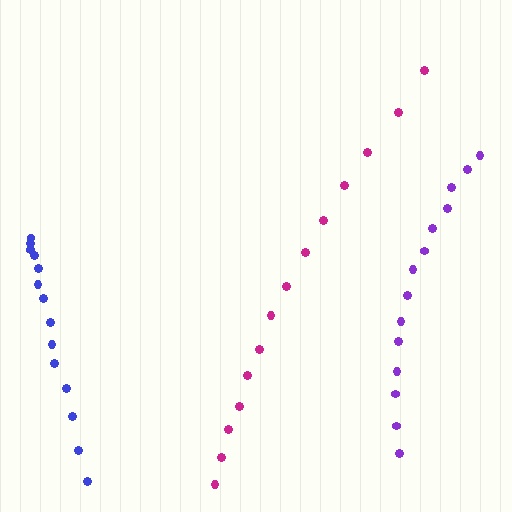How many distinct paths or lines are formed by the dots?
There are 3 distinct paths.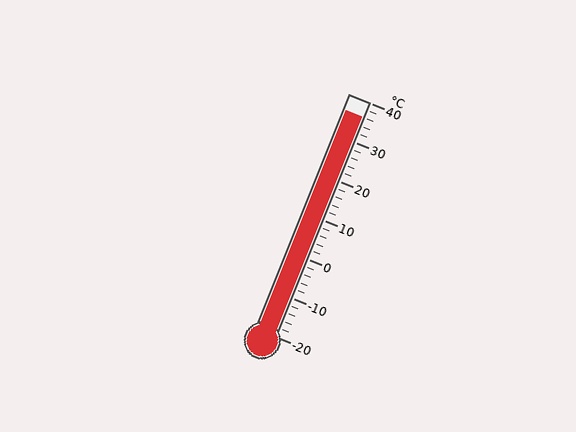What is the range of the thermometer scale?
The thermometer scale ranges from -20°C to 40°C.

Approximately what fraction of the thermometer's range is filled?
The thermometer is filled to approximately 95% of its range.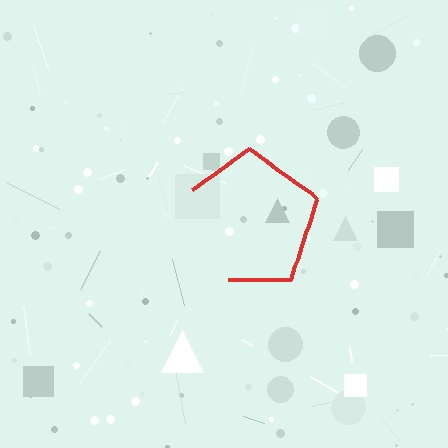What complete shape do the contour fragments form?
The contour fragments form a pentagon.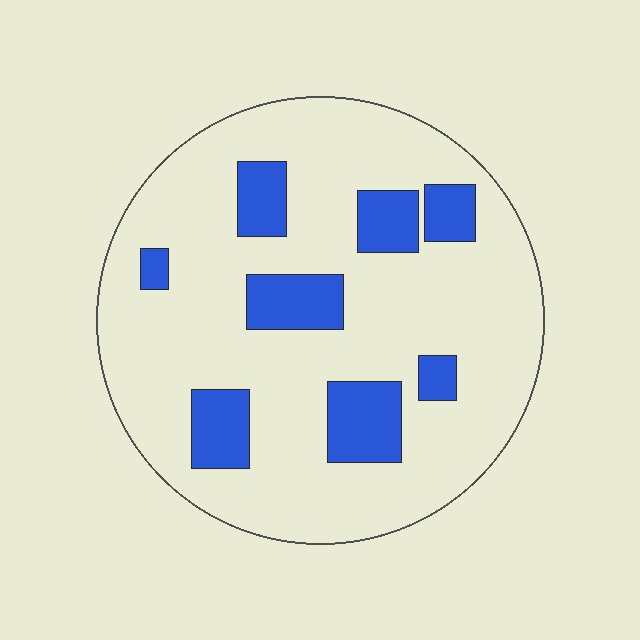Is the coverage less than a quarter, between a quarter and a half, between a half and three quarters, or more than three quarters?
Less than a quarter.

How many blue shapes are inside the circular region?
8.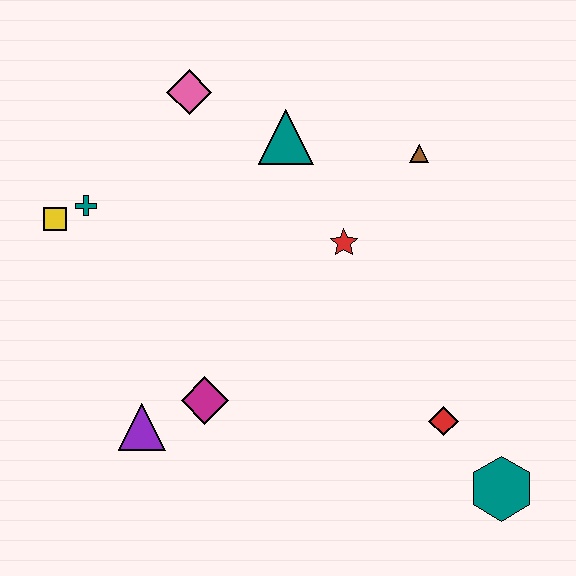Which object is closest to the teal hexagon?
The red diamond is closest to the teal hexagon.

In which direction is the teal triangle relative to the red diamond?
The teal triangle is above the red diamond.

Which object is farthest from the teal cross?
The teal hexagon is farthest from the teal cross.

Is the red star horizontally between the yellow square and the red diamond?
Yes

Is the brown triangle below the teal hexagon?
No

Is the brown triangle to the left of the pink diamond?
No